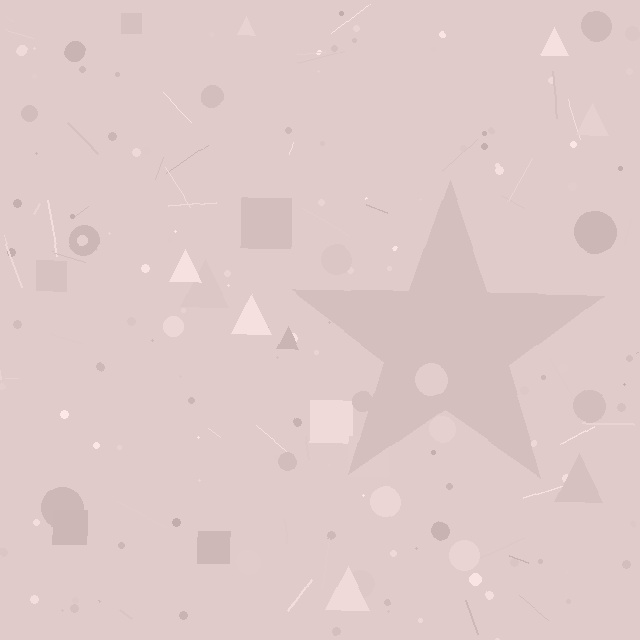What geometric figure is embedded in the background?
A star is embedded in the background.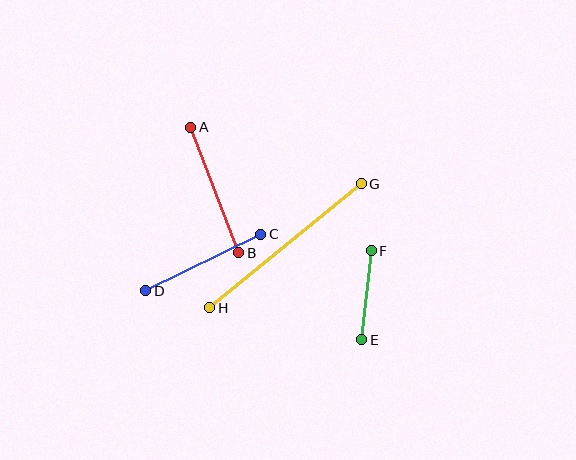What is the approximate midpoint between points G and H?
The midpoint is at approximately (285, 246) pixels.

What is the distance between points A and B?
The distance is approximately 134 pixels.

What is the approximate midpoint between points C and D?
The midpoint is at approximately (203, 263) pixels.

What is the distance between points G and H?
The distance is approximately 196 pixels.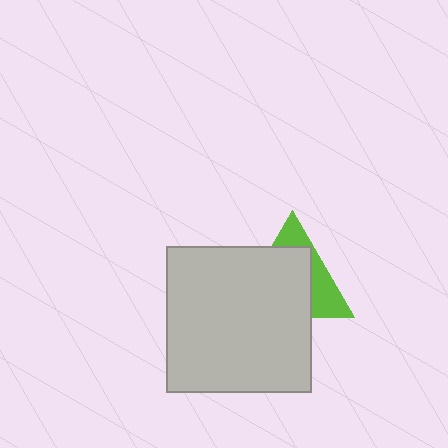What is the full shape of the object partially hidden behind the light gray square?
The partially hidden object is a lime triangle.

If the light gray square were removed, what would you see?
You would see the complete lime triangle.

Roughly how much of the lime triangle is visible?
A small part of it is visible (roughly 35%).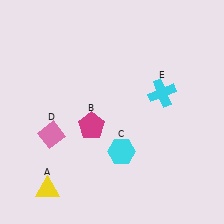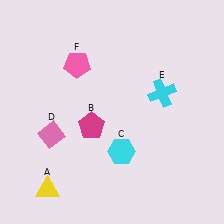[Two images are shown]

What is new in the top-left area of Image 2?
A pink pentagon (F) was added in the top-left area of Image 2.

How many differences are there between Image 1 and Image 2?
There is 1 difference between the two images.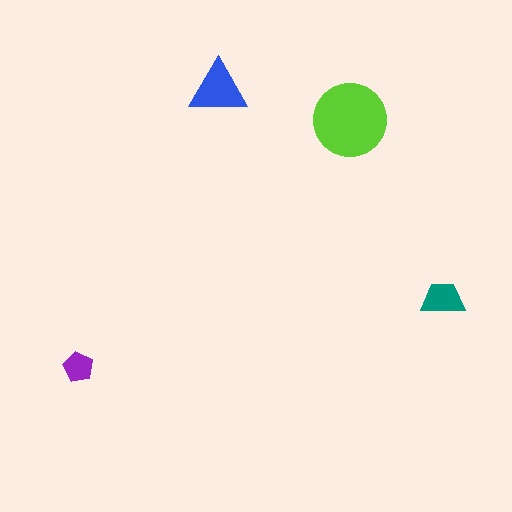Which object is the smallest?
The purple pentagon.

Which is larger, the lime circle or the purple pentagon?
The lime circle.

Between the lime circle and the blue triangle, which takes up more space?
The lime circle.